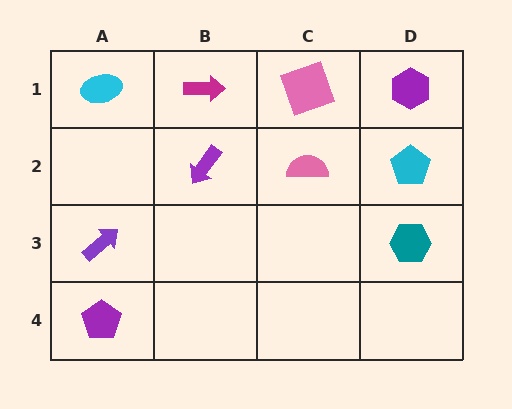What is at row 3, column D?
A teal hexagon.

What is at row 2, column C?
A pink semicircle.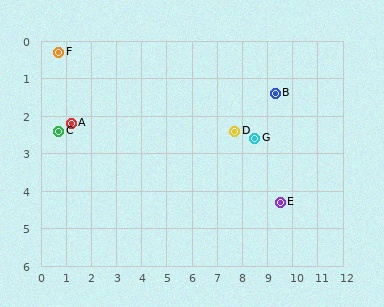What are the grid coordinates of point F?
Point F is at approximately (0.7, 0.3).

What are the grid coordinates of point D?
Point D is at approximately (7.7, 2.4).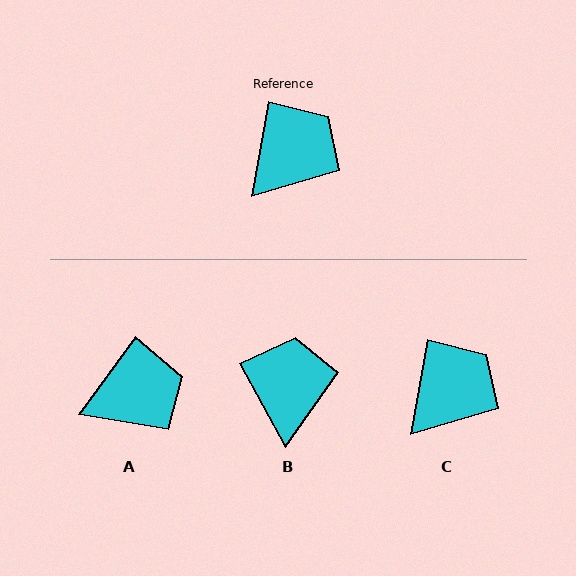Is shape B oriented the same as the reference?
No, it is off by about 39 degrees.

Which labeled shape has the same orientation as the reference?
C.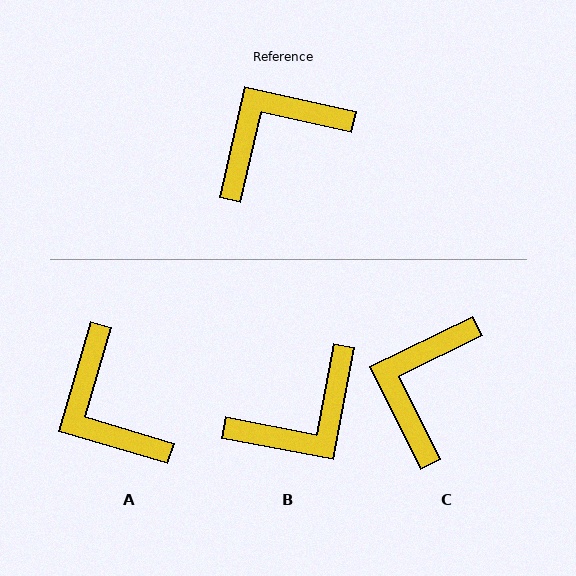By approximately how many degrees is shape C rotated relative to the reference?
Approximately 39 degrees counter-clockwise.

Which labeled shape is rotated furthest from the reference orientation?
B, about 178 degrees away.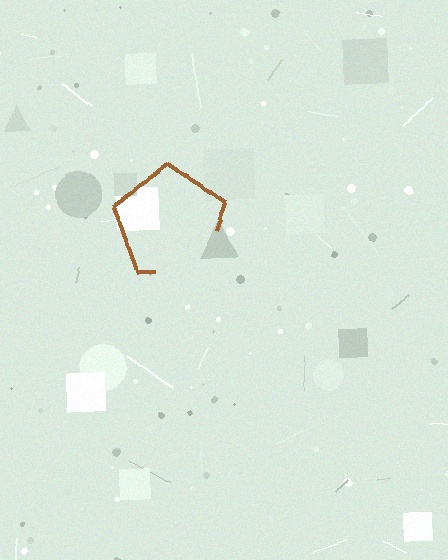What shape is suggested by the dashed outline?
The dashed outline suggests a pentagon.